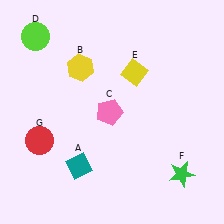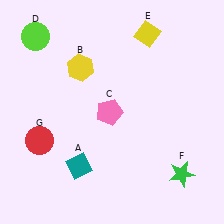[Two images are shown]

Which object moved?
The yellow diamond (E) moved up.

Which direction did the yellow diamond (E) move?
The yellow diamond (E) moved up.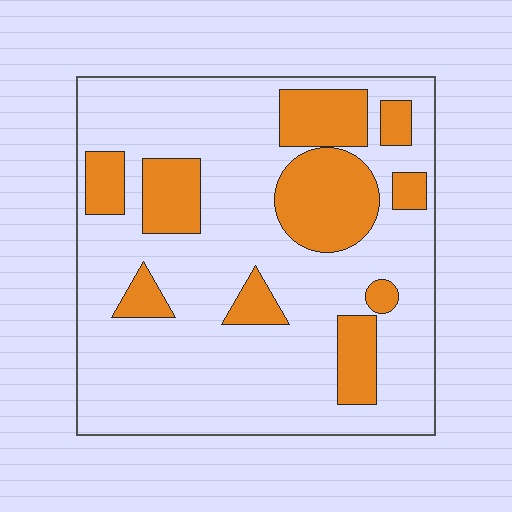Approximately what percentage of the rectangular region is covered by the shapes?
Approximately 25%.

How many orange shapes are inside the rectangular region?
10.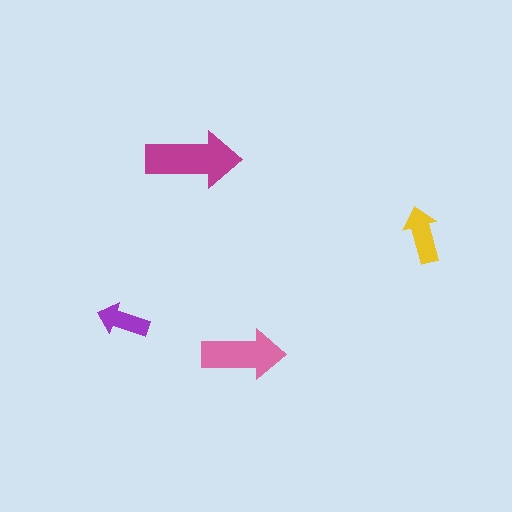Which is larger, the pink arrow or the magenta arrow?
The magenta one.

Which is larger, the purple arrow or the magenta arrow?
The magenta one.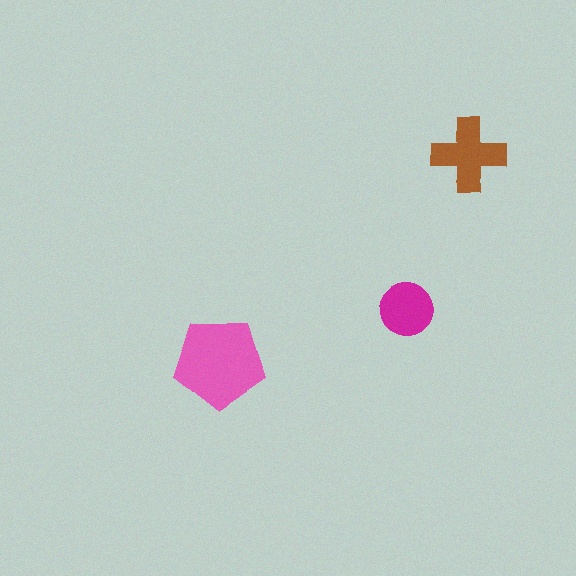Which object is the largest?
The pink pentagon.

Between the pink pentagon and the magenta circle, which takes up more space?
The pink pentagon.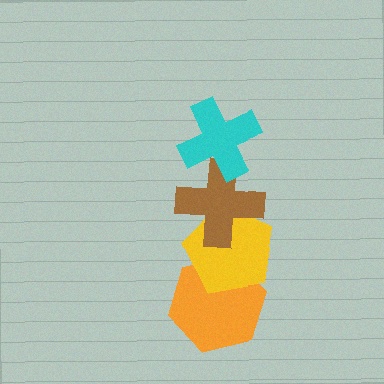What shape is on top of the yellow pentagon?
The brown cross is on top of the yellow pentagon.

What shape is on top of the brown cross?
The cyan cross is on top of the brown cross.